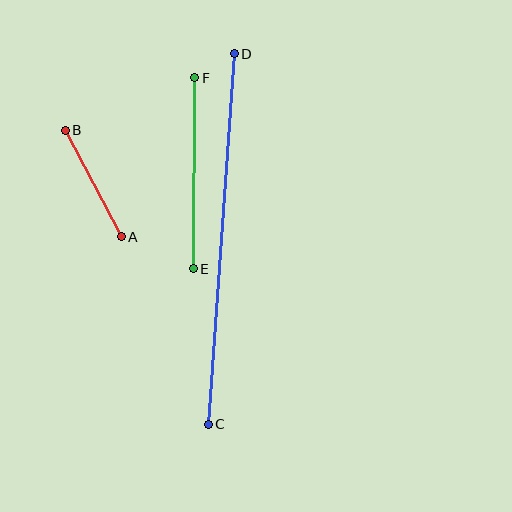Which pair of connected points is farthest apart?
Points C and D are farthest apart.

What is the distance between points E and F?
The distance is approximately 191 pixels.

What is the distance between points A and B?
The distance is approximately 120 pixels.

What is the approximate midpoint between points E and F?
The midpoint is at approximately (194, 173) pixels.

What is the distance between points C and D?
The distance is approximately 371 pixels.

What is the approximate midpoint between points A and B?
The midpoint is at approximately (93, 184) pixels.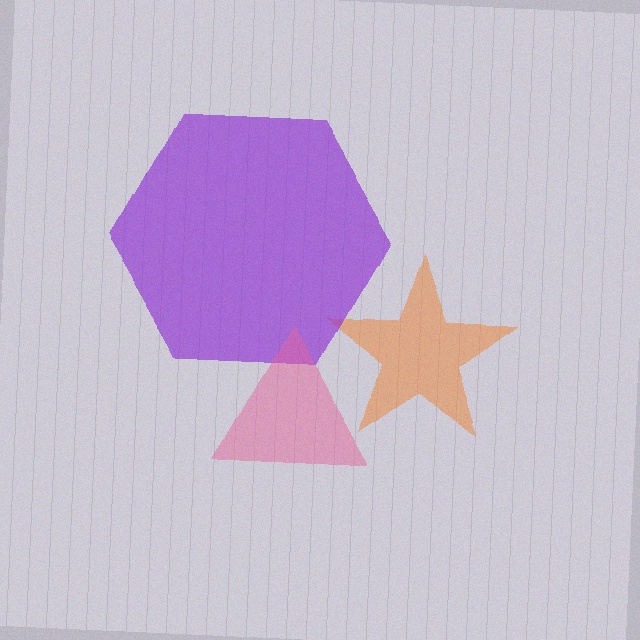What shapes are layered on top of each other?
The layered shapes are: an orange star, a purple hexagon, a pink triangle.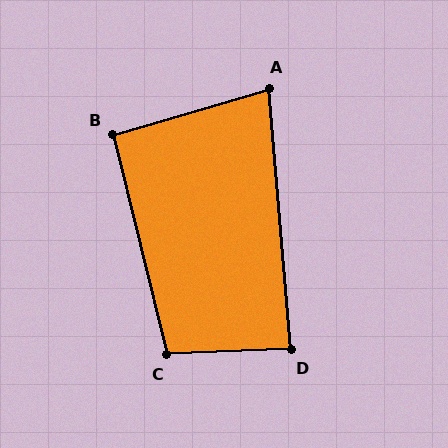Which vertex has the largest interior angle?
C, at approximately 102 degrees.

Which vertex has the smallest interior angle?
A, at approximately 78 degrees.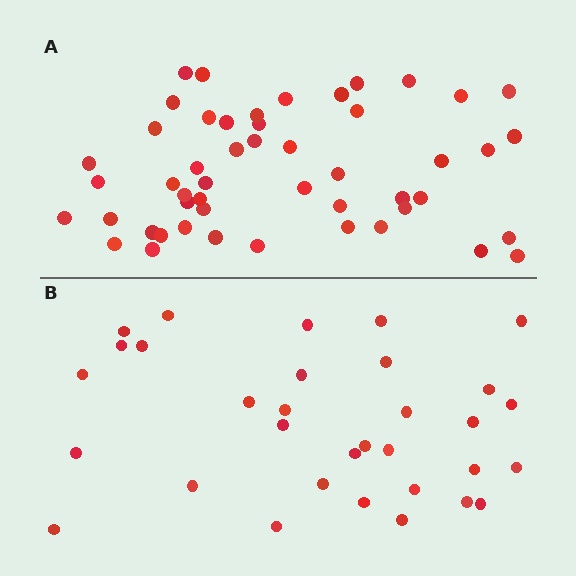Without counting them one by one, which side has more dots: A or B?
Region A (the top region) has more dots.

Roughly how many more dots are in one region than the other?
Region A has approximately 20 more dots than region B.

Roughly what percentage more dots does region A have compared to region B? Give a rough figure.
About 55% more.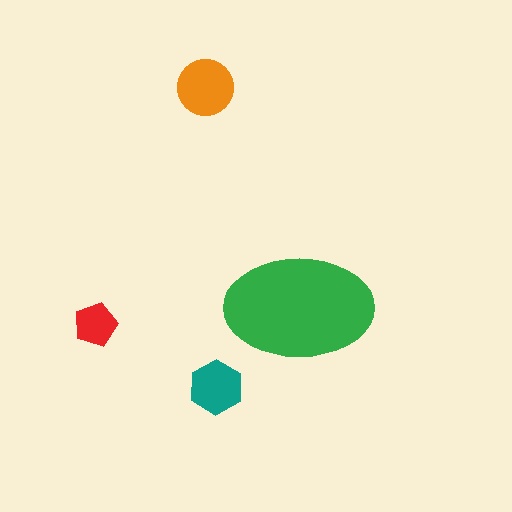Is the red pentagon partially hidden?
No, the red pentagon is fully visible.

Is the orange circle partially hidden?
No, the orange circle is fully visible.